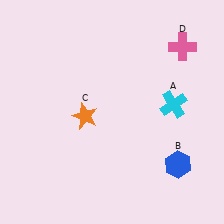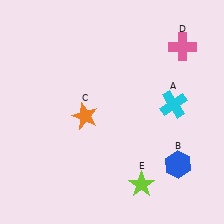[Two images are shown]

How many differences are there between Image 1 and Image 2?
There is 1 difference between the two images.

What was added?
A lime star (E) was added in Image 2.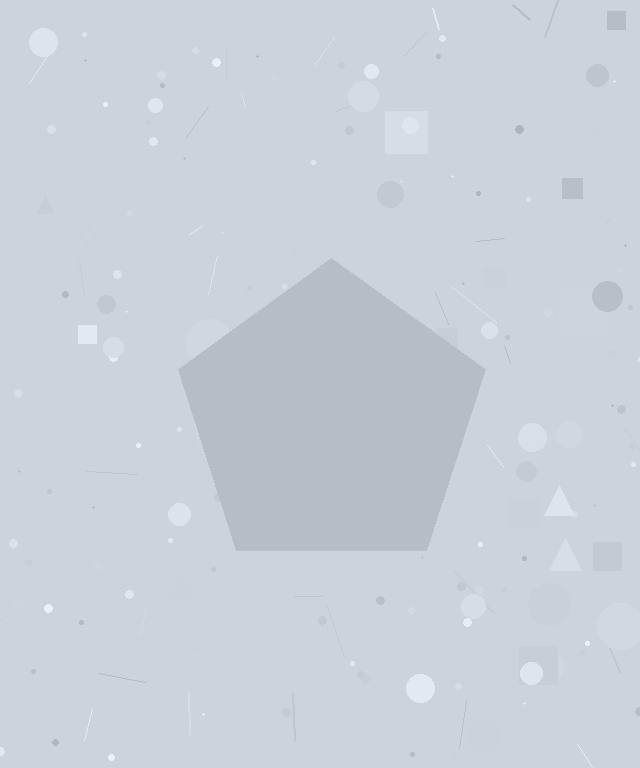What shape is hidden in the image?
A pentagon is hidden in the image.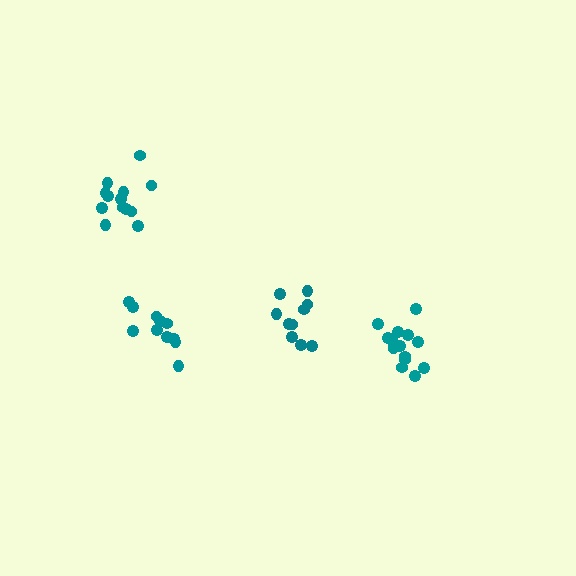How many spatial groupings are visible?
There are 4 spatial groupings.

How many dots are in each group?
Group 1: 13 dots, Group 2: 10 dots, Group 3: 11 dots, Group 4: 14 dots (48 total).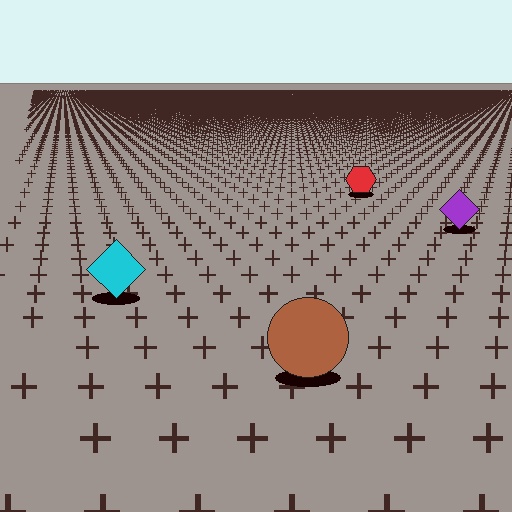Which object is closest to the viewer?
The brown circle is closest. The texture marks near it are larger and more spread out.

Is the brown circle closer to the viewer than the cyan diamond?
Yes. The brown circle is closer — you can tell from the texture gradient: the ground texture is coarser near it.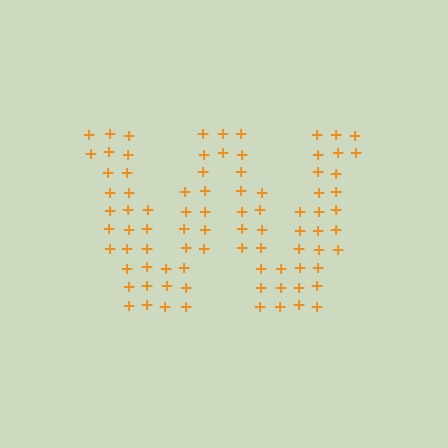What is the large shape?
The large shape is the letter W.